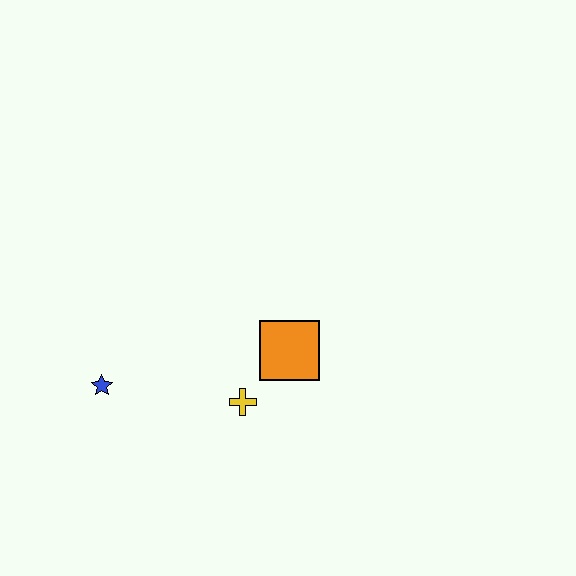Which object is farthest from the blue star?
The orange square is farthest from the blue star.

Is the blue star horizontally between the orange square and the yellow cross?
No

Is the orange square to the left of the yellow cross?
No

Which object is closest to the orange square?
The yellow cross is closest to the orange square.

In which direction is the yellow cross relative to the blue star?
The yellow cross is to the right of the blue star.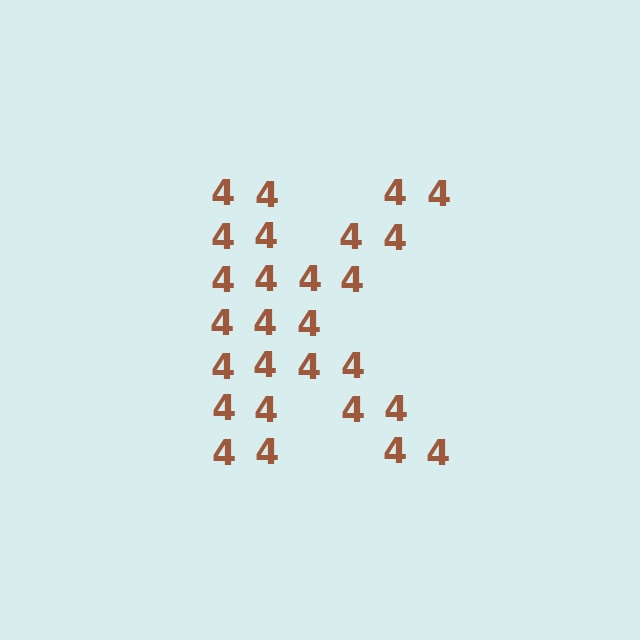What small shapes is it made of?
It is made of small digit 4's.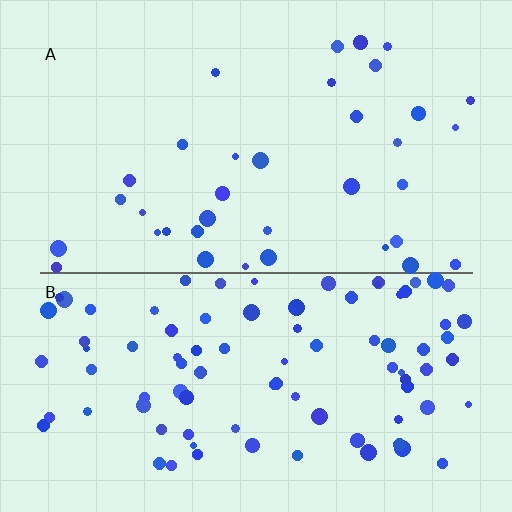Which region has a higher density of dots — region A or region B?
B (the bottom).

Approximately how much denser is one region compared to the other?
Approximately 2.6× — region B over region A.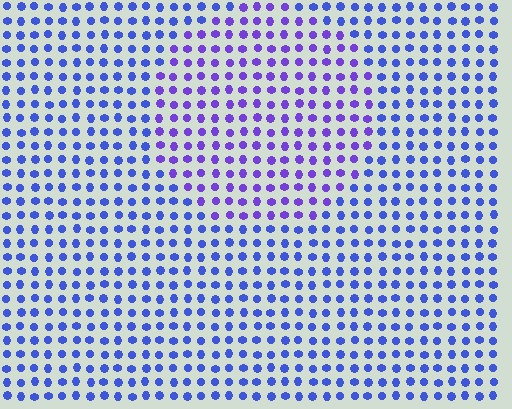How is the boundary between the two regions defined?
The boundary is defined purely by a slight shift in hue (about 30 degrees). Spacing, size, and orientation are identical on both sides.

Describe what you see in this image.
The image is filled with small blue elements in a uniform arrangement. A circle-shaped region is visible where the elements are tinted to a slightly different hue, forming a subtle color boundary.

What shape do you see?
I see a circle.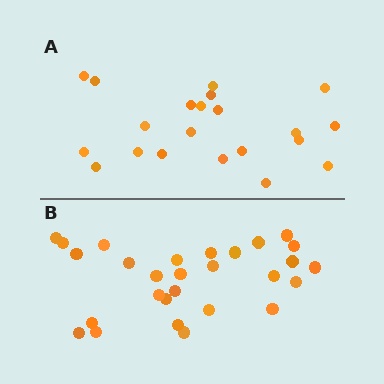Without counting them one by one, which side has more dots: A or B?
Region B (the bottom region) has more dots.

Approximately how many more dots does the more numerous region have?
Region B has roughly 8 or so more dots than region A.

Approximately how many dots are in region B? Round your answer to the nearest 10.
About 30 dots. (The exact count is 28, which rounds to 30.)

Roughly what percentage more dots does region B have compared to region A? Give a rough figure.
About 35% more.